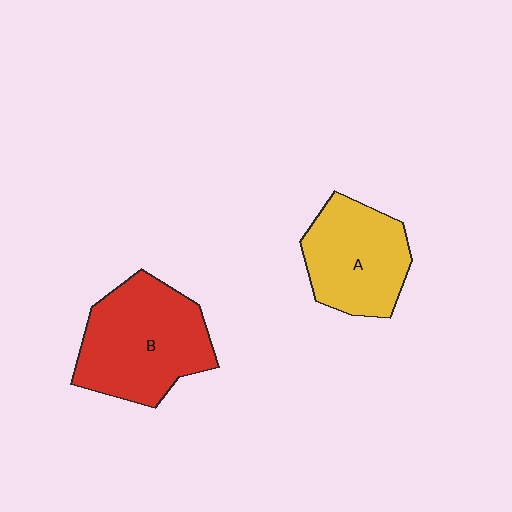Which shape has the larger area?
Shape B (red).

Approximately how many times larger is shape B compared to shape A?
Approximately 1.3 times.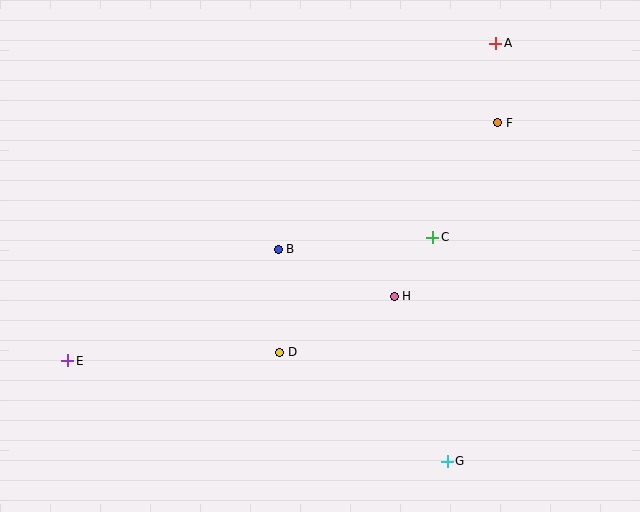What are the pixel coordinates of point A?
Point A is at (496, 43).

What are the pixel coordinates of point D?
Point D is at (280, 352).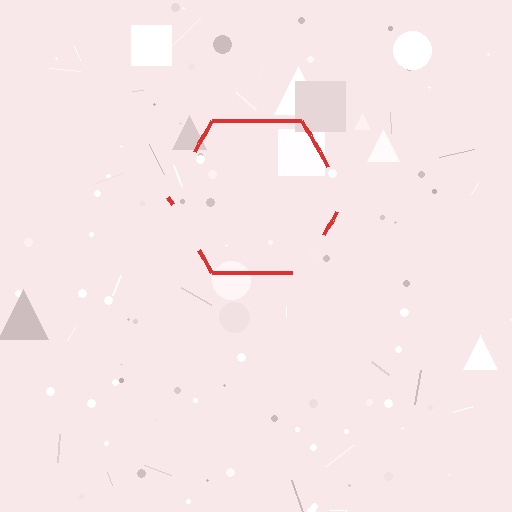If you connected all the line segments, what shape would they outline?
They would outline a hexagon.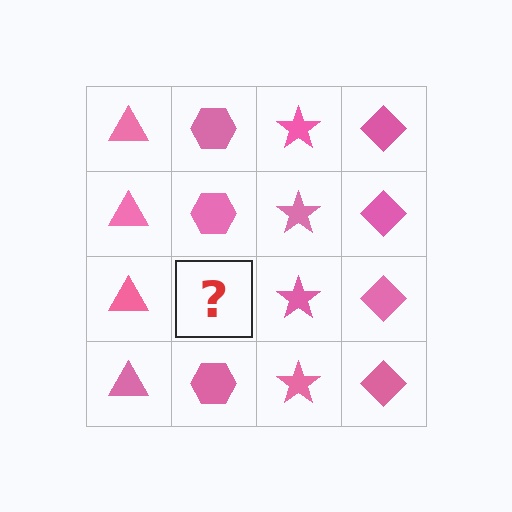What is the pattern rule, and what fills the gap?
The rule is that each column has a consistent shape. The gap should be filled with a pink hexagon.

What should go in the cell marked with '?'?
The missing cell should contain a pink hexagon.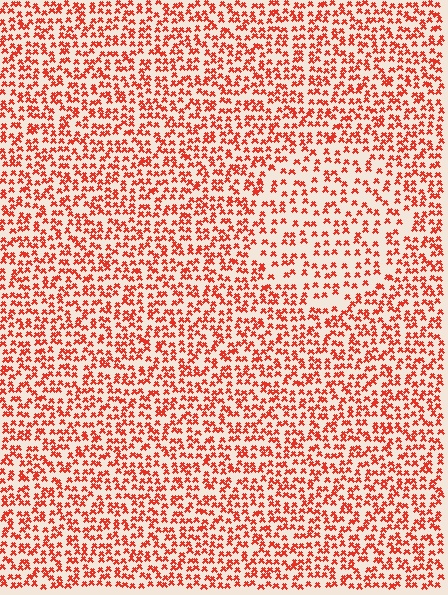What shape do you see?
I see a circle.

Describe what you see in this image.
The image contains small red elements arranged at two different densities. A circle-shaped region is visible where the elements are less densely packed than the surrounding area.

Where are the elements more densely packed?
The elements are more densely packed outside the circle boundary.